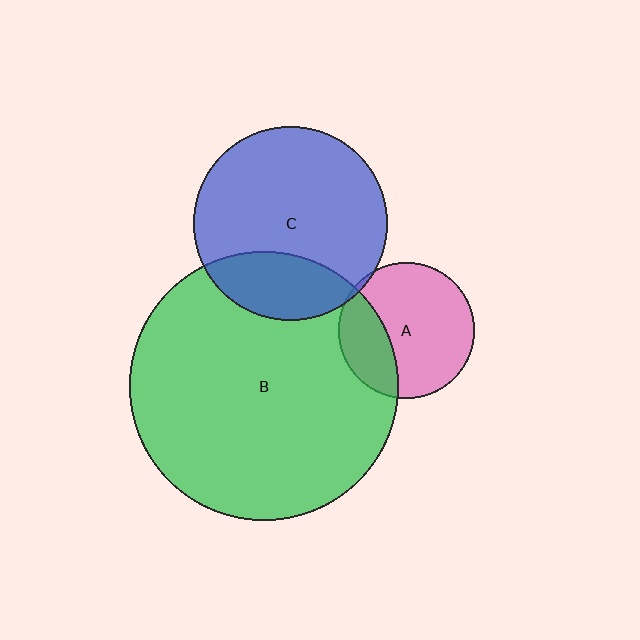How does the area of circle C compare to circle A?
Approximately 2.0 times.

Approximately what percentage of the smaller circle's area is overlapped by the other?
Approximately 30%.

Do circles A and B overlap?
Yes.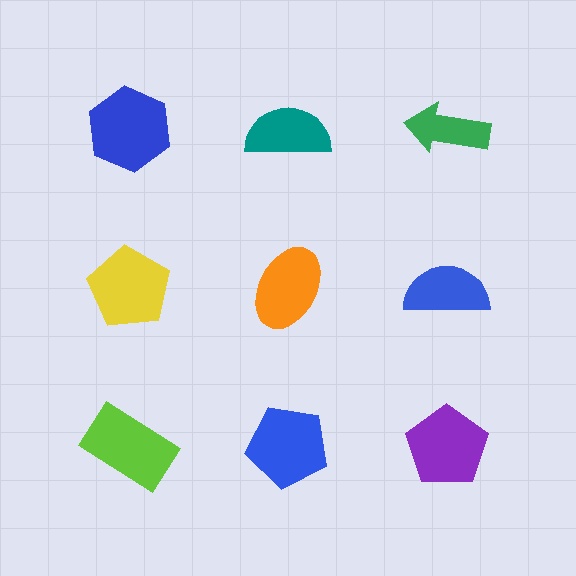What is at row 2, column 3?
A blue semicircle.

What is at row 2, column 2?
An orange ellipse.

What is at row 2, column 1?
A yellow pentagon.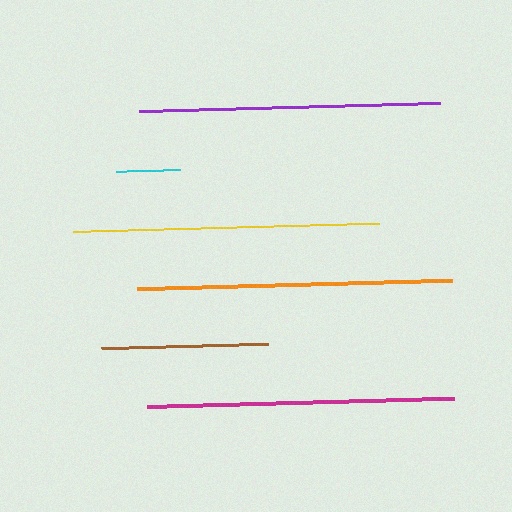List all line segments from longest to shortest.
From longest to shortest: orange, magenta, yellow, purple, brown, cyan.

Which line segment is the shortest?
The cyan line is the shortest at approximately 64 pixels.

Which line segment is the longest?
The orange line is the longest at approximately 315 pixels.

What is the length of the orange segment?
The orange segment is approximately 315 pixels long.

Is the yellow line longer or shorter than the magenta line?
The magenta line is longer than the yellow line.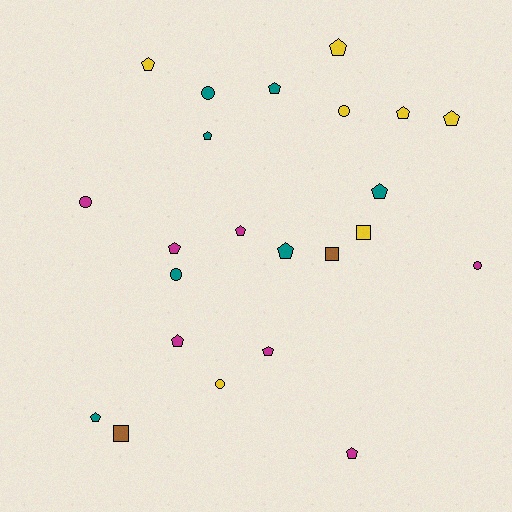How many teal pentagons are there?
There are 5 teal pentagons.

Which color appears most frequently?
Yellow, with 7 objects.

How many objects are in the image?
There are 23 objects.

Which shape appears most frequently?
Pentagon, with 14 objects.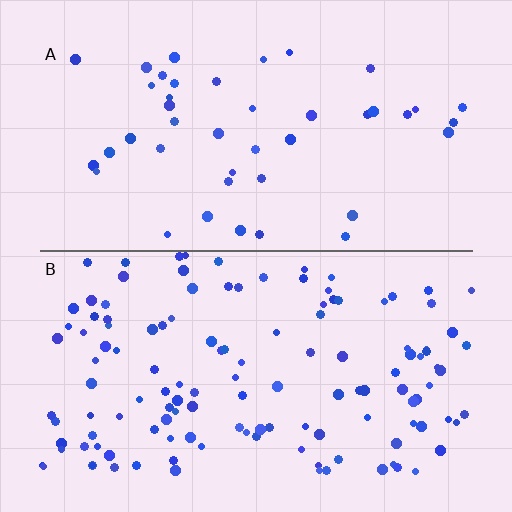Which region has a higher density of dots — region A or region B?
B (the bottom).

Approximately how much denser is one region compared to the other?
Approximately 3.0× — region B over region A.